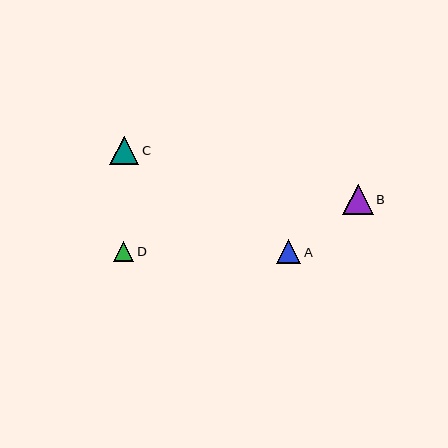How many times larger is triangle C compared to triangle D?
Triangle C is approximately 1.4 times the size of triangle D.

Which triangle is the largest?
Triangle B is the largest with a size of approximately 30 pixels.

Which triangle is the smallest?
Triangle D is the smallest with a size of approximately 21 pixels.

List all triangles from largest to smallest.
From largest to smallest: B, C, A, D.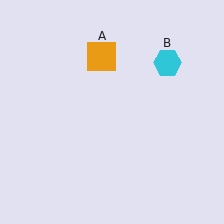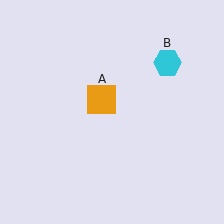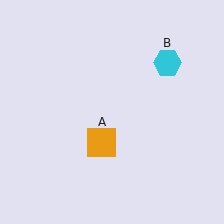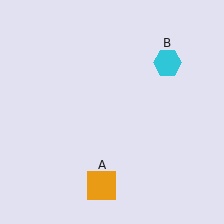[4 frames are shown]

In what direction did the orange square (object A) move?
The orange square (object A) moved down.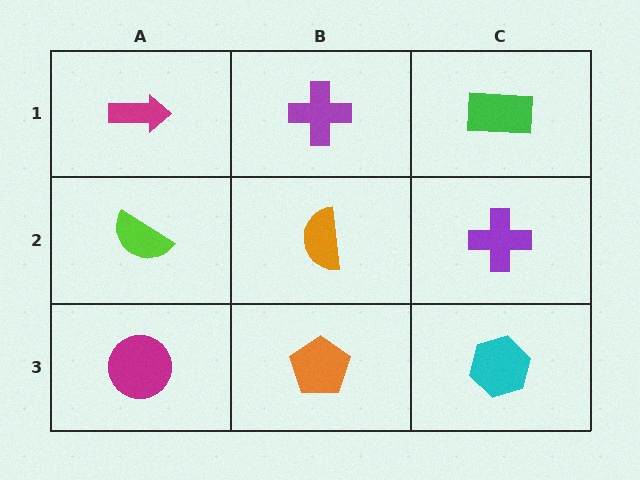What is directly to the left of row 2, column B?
A lime semicircle.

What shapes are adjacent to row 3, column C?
A purple cross (row 2, column C), an orange pentagon (row 3, column B).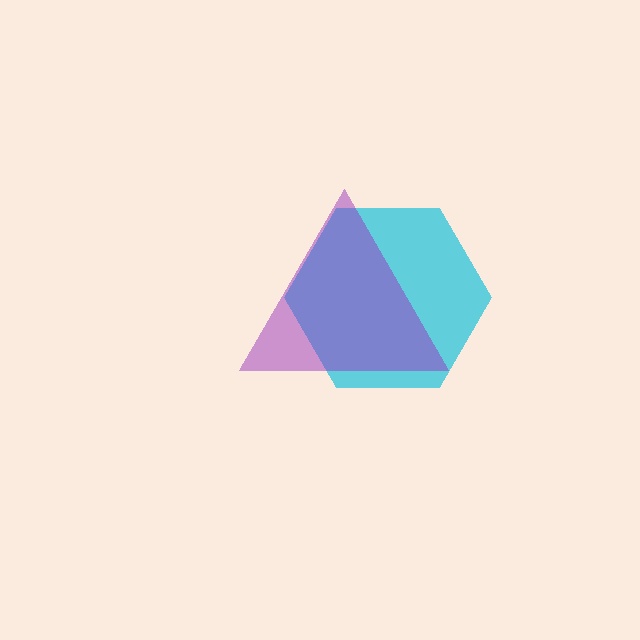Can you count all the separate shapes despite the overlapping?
Yes, there are 2 separate shapes.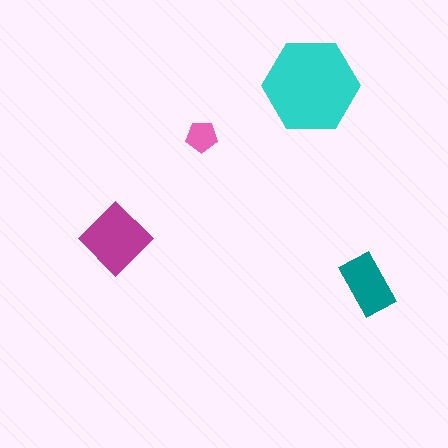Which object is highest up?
The cyan hexagon is topmost.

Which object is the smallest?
The pink pentagon.